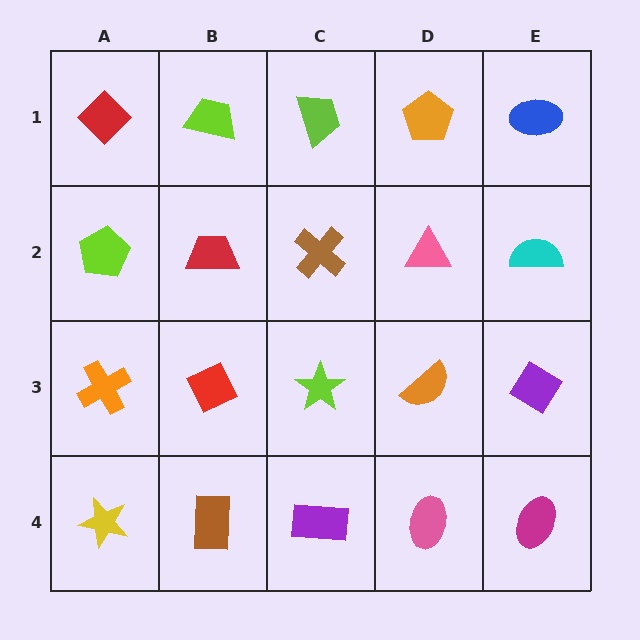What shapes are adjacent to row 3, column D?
A pink triangle (row 2, column D), a pink ellipse (row 4, column D), a lime star (row 3, column C), a purple diamond (row 3, column E).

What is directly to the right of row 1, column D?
A blue ellipse.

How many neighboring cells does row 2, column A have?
3.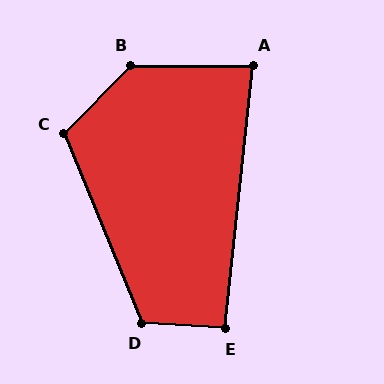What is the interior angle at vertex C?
Approximately 114 degrees (obtuse).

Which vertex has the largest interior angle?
B, at approximately 134 degrees.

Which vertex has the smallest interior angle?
A, at approximately 84 degrees.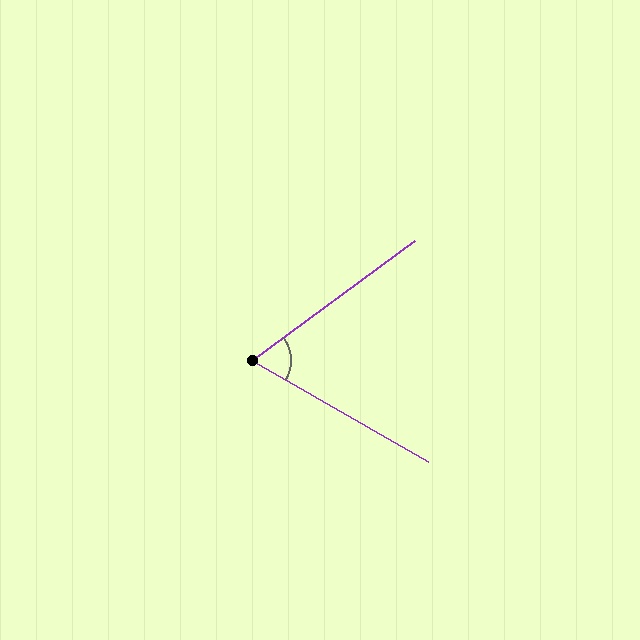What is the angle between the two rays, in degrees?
Approximately 67 degrees.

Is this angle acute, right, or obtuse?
It is acute.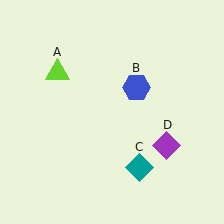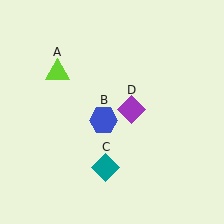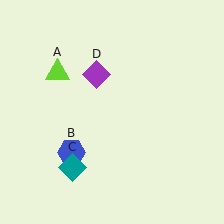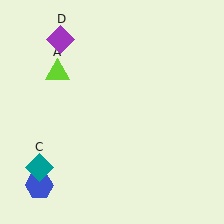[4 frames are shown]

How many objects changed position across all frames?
3 objects changed position: blue hexagon (object B), teal diamond (object C), purple diamond (object D).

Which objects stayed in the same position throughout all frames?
Lime triangle (object A) remained stationary.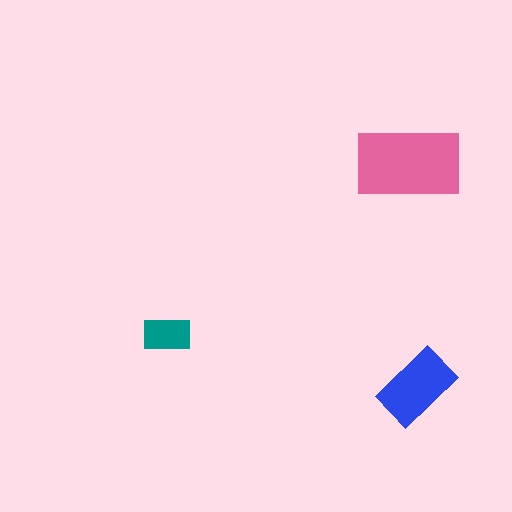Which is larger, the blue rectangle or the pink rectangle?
The pink one.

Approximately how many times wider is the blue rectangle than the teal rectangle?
About 1.5 times wider.